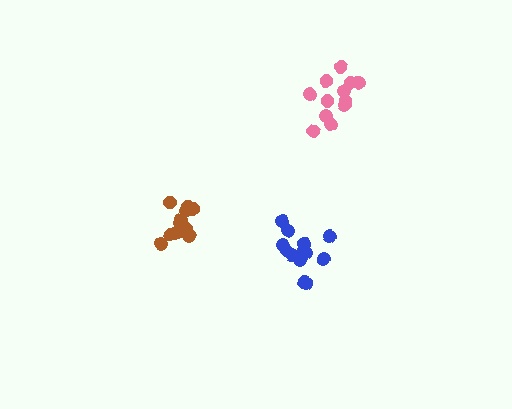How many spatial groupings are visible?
There are 3 spatial groupings.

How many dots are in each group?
Group 1: 12 dots, Group 2: 13 dots, Group 3: 13 dots (38 total).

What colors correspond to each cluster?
The clusters are colored: pink, brown, blue.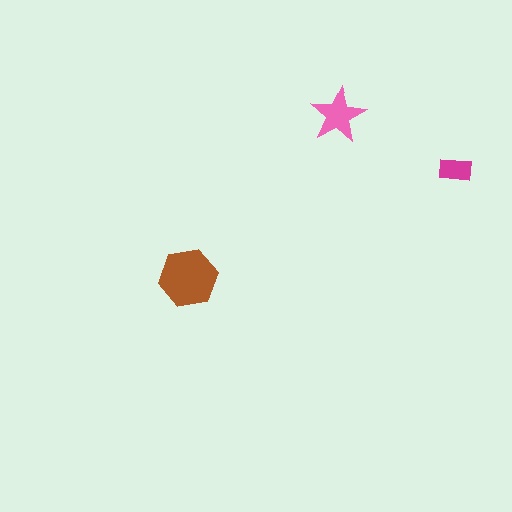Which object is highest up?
The pink star is topmost.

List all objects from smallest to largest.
The magenta rectangle, the pink star, the brown hexagon.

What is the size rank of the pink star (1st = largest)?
2nd.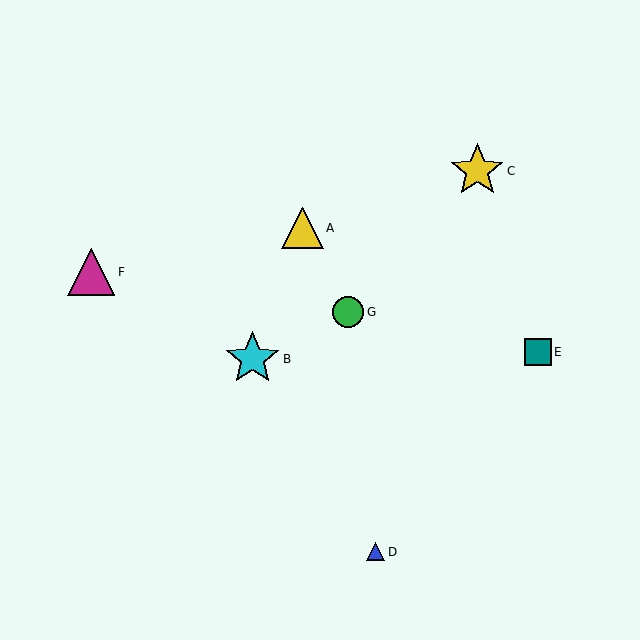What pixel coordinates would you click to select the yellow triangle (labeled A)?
Click at (302, 228) to select the yellow triangle A.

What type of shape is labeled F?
Shape F is a magenta triangle.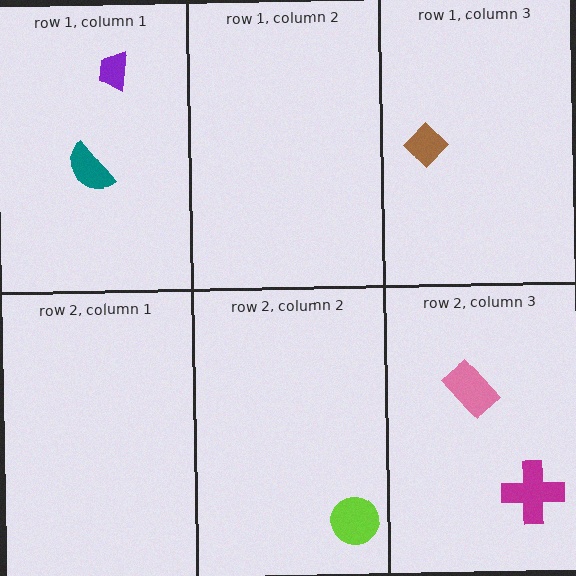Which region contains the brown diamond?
The row 1, column 3 region.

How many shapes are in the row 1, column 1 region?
2.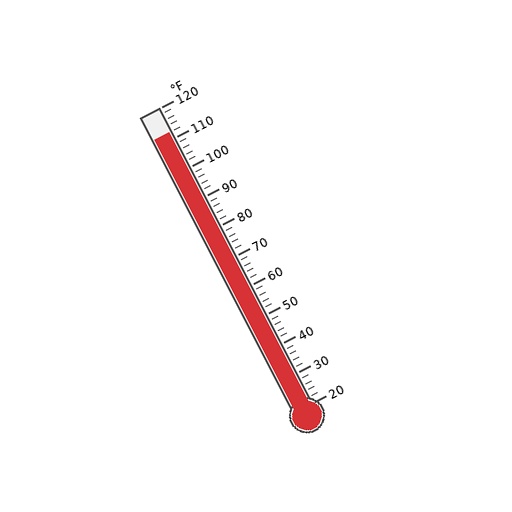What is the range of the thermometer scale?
The thermometer scale ranges from 20°F to 120°F.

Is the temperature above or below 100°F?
The temperature is above 100°F.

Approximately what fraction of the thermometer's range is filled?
The thermometer is filled to approximately 90% of its range.